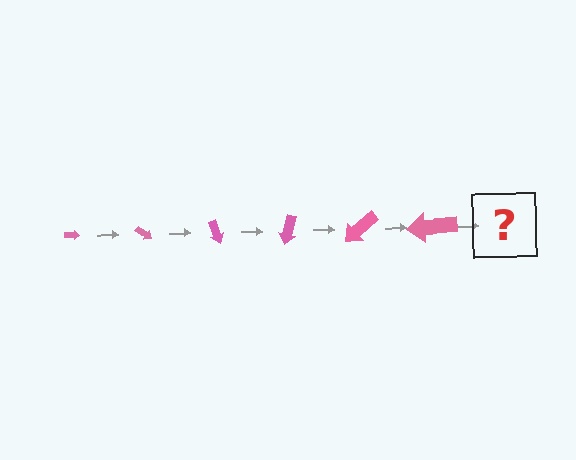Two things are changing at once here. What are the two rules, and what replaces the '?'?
The two rules are that the arrow grows larger each step and it rotates 35 degrees each step. The '?' should be an arrow, larger than the previous one and rotated 210 degrees from the start.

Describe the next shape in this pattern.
It should be an arrow, larger than the previous one and rotated 210 degrees from the start.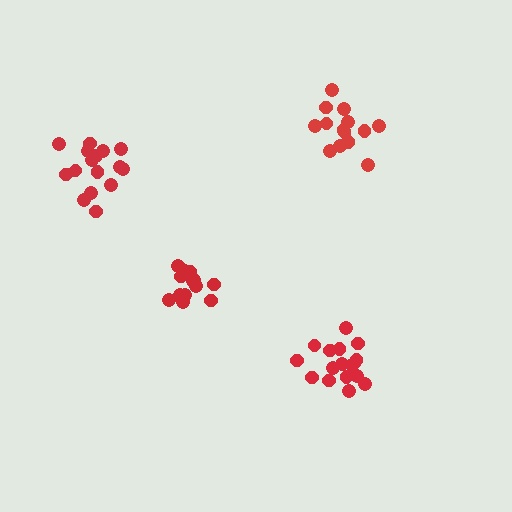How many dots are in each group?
Group 1: 13 dots, Group 2: 17 dots, Group 3: 14 dots, Group 4: 16 dots (60 total).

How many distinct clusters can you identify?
There are 4 distinct clusters.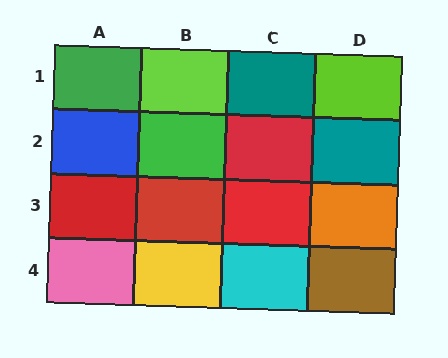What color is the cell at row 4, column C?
Cyan.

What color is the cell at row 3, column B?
Red.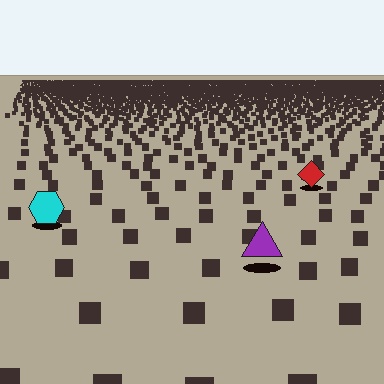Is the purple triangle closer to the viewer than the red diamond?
Yes. The purple triangle is closer — you can tell from the texture gradient: the ground texture is coarser near it.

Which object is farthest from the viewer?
The red diamond is farthest from the viewer. It appears smaller and the ground texture around it is denser.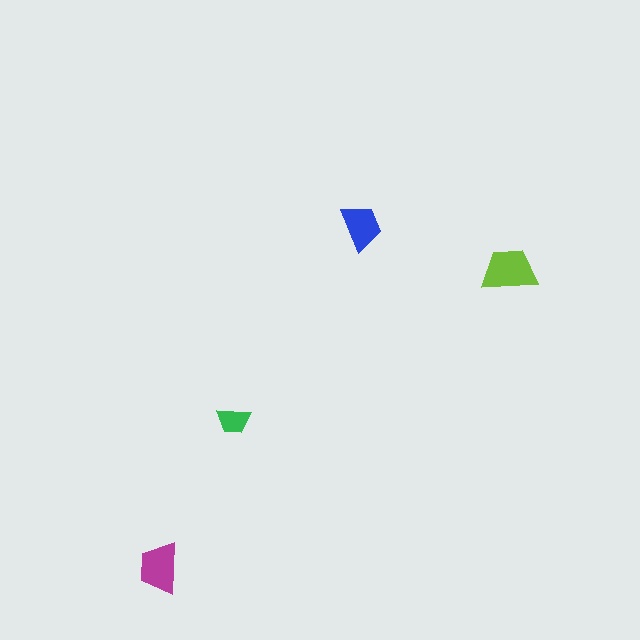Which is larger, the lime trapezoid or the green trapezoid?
The lime one.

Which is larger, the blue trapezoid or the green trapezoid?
The blue one.